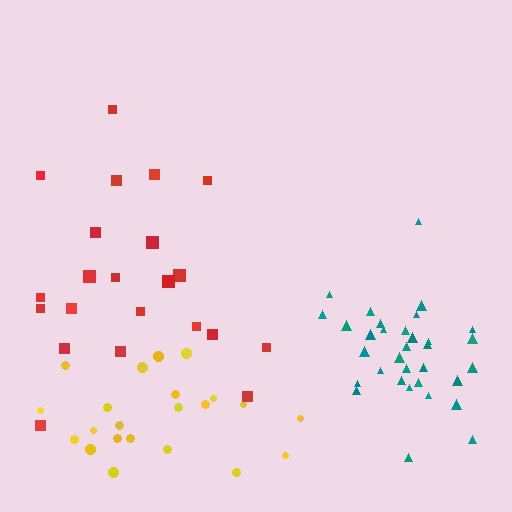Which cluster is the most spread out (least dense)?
Red.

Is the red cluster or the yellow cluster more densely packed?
Yellow.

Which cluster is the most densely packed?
Teal.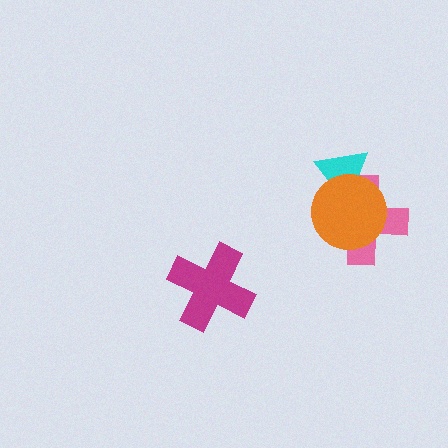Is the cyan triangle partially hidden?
Yes, it is partially covered by another shape.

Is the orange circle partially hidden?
No, no other shape covers it.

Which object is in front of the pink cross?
The orange circle is in front of the pink cross.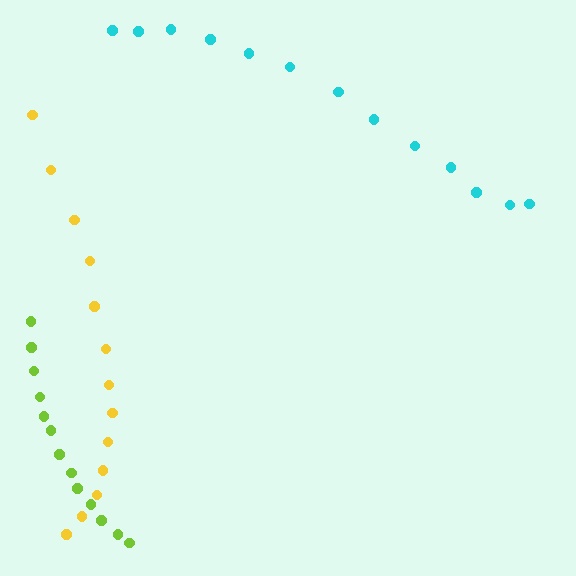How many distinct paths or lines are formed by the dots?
There are 3 distinct paths.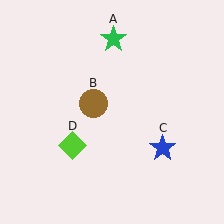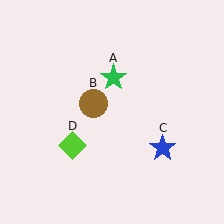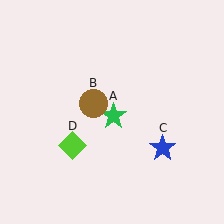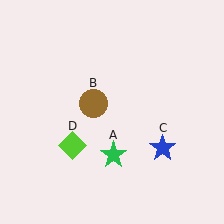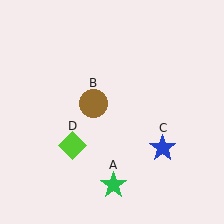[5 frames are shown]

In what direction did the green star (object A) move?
The green star (object A) moved down.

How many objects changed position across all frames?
1 object changed position: green star (object A).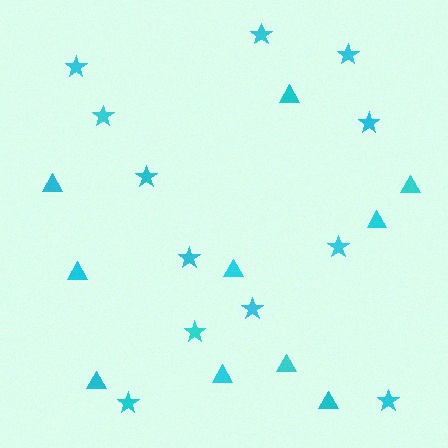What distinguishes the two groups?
There are 2 groups: one group of triangles (10) and one group of stars (12).